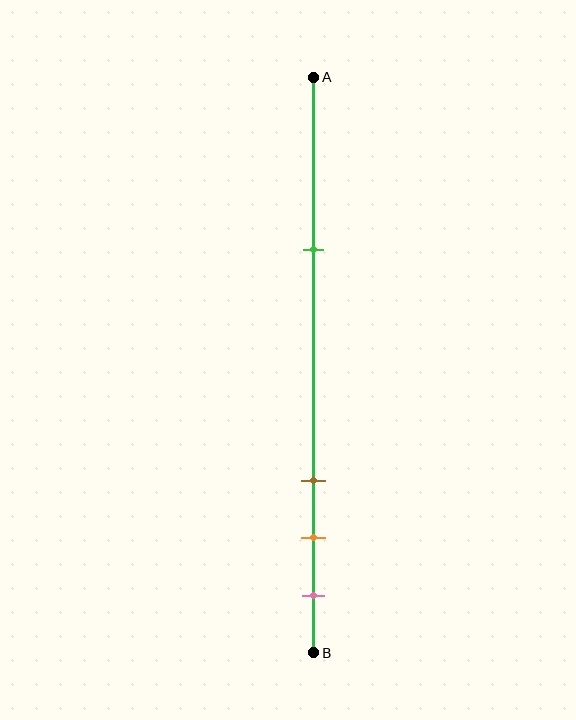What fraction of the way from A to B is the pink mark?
The pink mark is approximately 90% (0.9) of the way from A to B.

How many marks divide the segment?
There are 4 marks dividing the segment.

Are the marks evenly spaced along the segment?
No, the marks are not evenly spaced.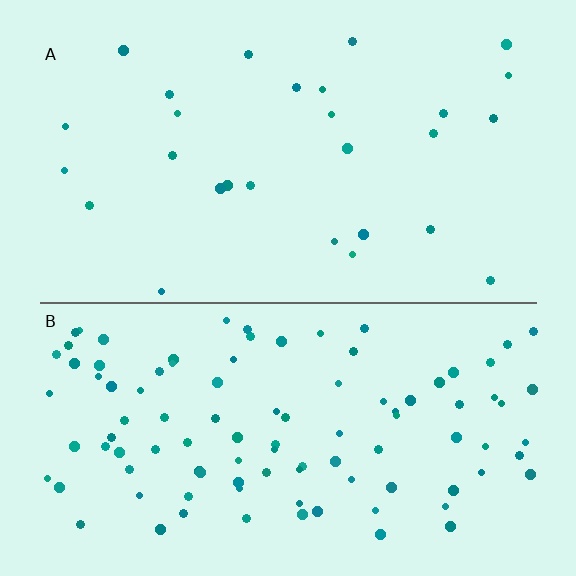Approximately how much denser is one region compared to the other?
Approximately 3.6× — region B over region A.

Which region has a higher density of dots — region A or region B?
B (the bottom).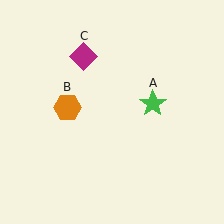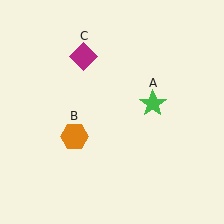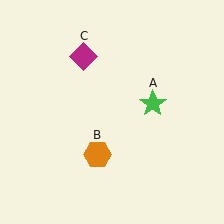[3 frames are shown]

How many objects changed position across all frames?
1 object changed position: orange hexagon (object B).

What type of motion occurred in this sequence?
The orange hexagon (object B) rotated counterclockwise around the center of the scene.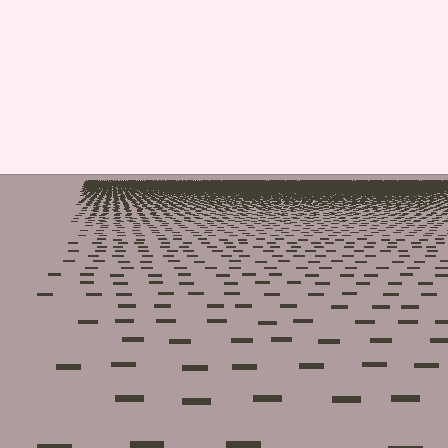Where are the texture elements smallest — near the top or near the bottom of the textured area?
Near the top.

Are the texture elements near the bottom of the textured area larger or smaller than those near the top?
Larger. Near the bottom, elements are closer to the viewer and appear at a bigger on-screen size.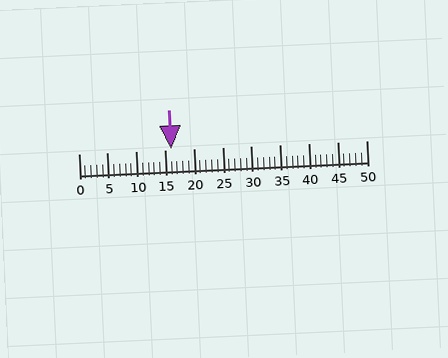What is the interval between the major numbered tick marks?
The major tick marks are spaced 5 units apart.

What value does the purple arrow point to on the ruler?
The purple arrow points to approximately 16.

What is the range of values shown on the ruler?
The ruler shows values from 0 to 50.